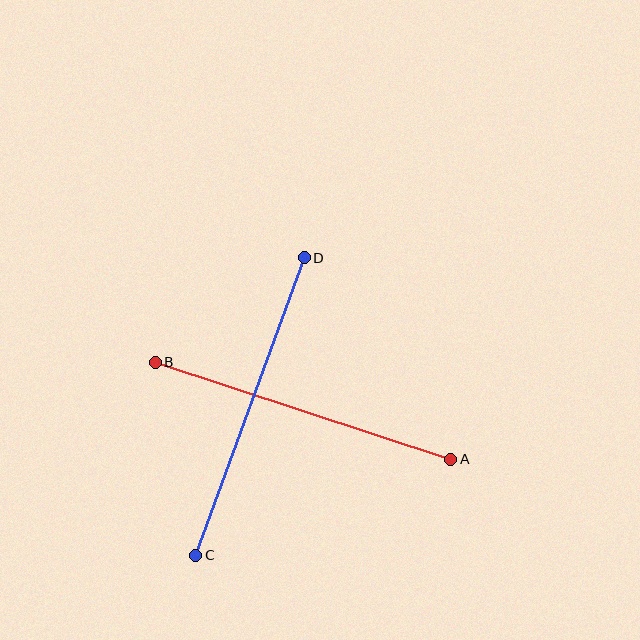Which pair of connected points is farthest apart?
Points C and D are farthest apart.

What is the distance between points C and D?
The distance is approximately 317 pixels.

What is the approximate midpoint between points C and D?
The midpoint is at approximately (250, 406) pixels.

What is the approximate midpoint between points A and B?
The midpoint is at approximately (303, 411) pixels.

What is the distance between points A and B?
The distance is approximately 311 pixels.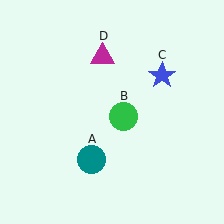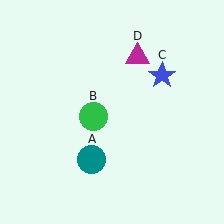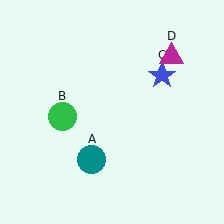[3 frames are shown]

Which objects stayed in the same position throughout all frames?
Teal circle (object A) and blue star (object C) remained stationary.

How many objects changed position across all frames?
2 objects changed position: green circle (object B), magenta triangle (object D).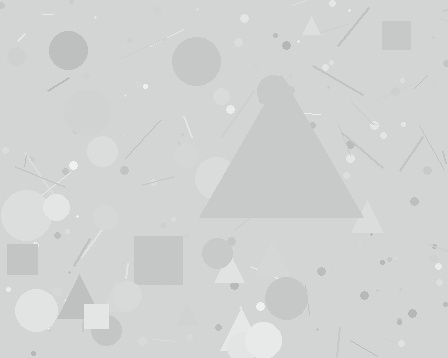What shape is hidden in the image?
A triangle is hidden in the image.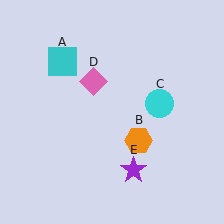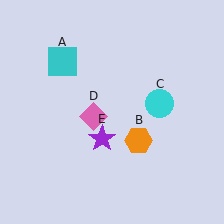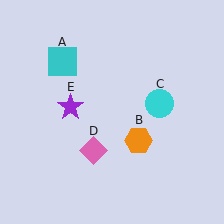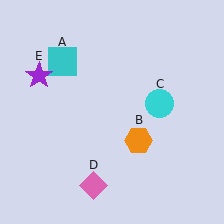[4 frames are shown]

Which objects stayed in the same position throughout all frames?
Cyan square (object A) and orange hexagon (object B) and cyan circle (object C) remained stationary.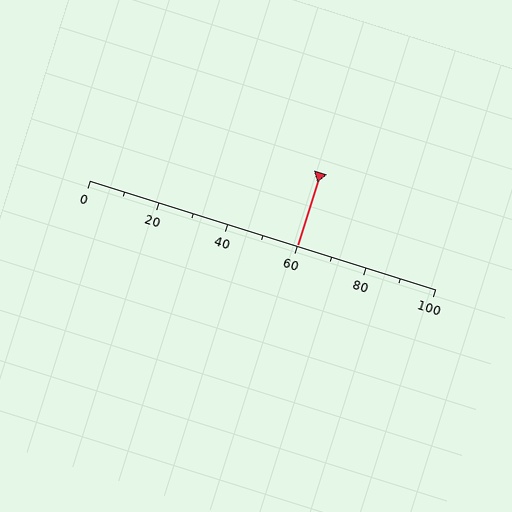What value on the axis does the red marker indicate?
The marker indicates approximately 60.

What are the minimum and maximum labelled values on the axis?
The axis runs from 0 to 100.